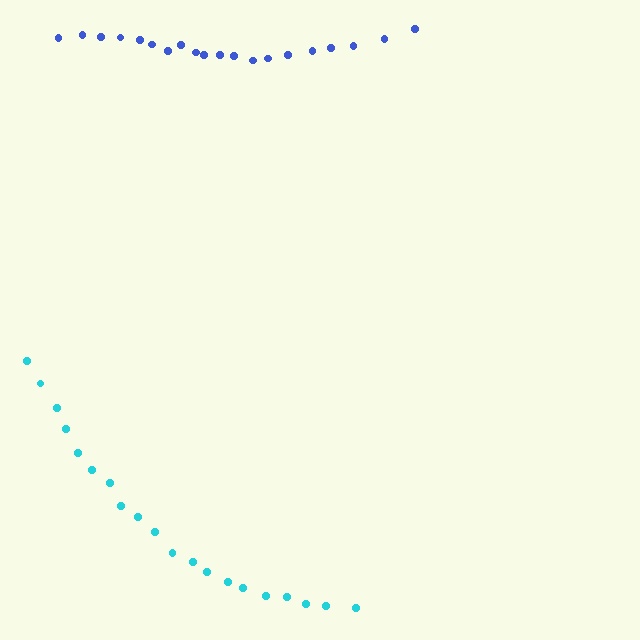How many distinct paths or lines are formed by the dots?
There are 2 distinct paths.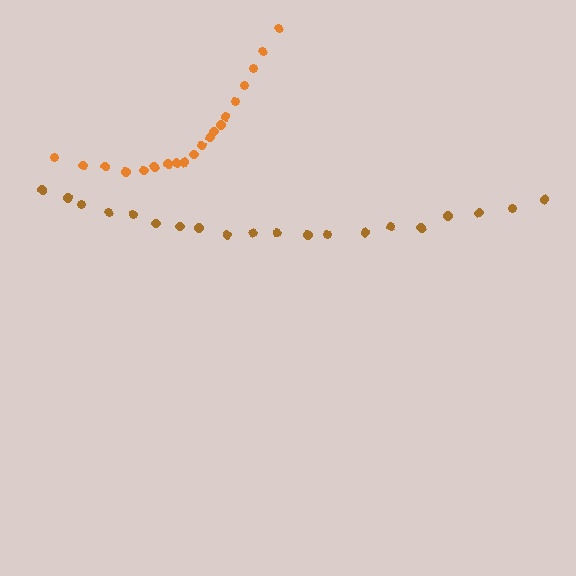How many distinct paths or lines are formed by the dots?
There are 2 distinct paths.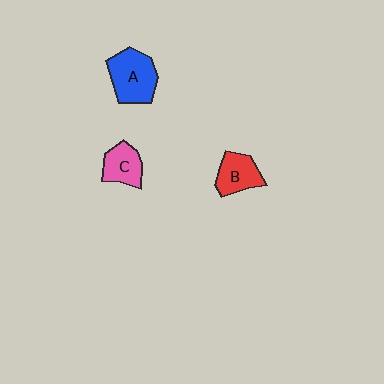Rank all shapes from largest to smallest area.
From largest to smallest: A (blue), B (red), C (pink).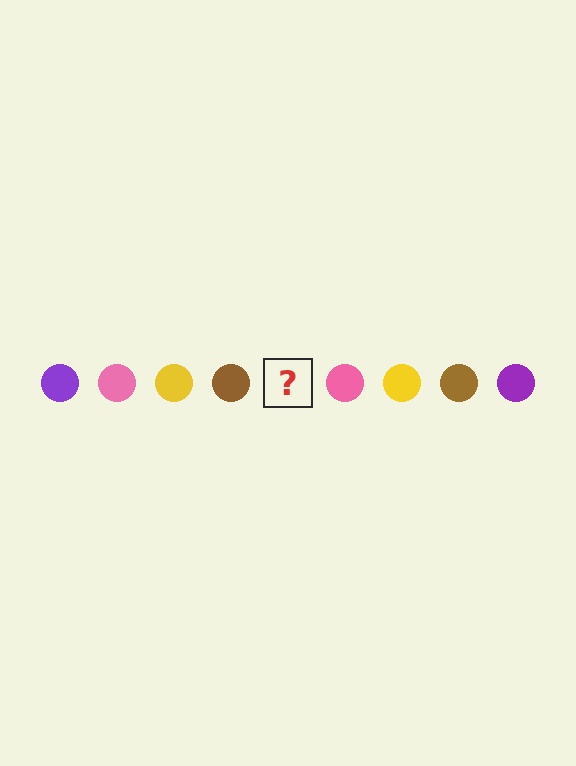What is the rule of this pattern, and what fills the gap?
The rule is that the pattern cycles through purple, pink, yellow, brown circles. The gap should be filled with a purple circle.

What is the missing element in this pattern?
The missing element is a purple circle.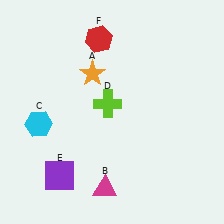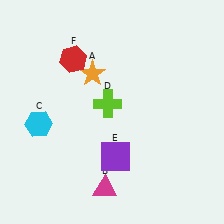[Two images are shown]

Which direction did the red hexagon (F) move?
The red hexagon (F) moved left.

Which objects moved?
The objects that moved are: the purple square (E), the red hexagon (F).